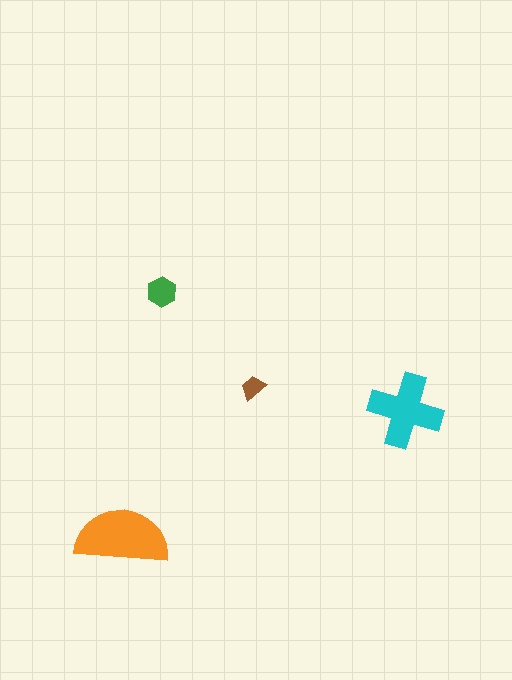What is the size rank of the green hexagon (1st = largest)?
3rd.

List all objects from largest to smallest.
The orange semicircle, the cyan cross, the green hexagon, the brown trapezoid.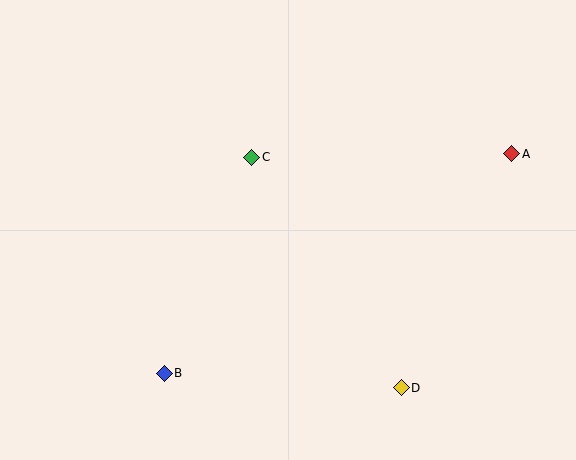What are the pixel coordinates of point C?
Point C is at (252, 157).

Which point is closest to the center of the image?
Point C at (252, 157) is closest to the center.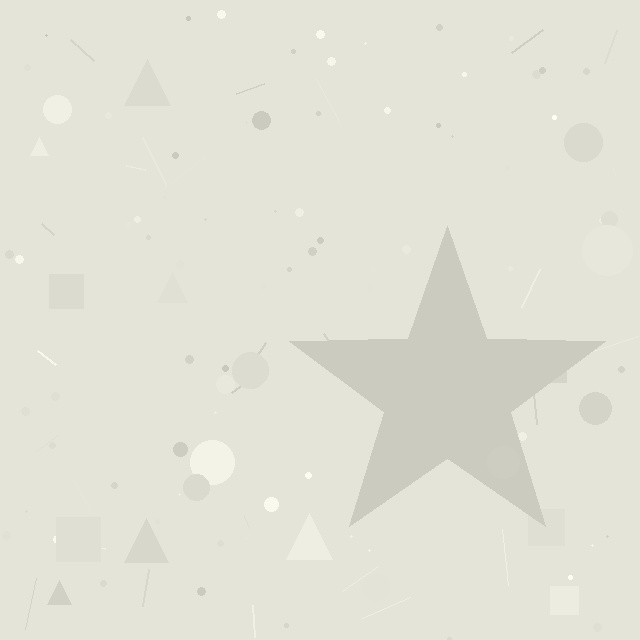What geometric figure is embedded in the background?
A star is embedded in the background.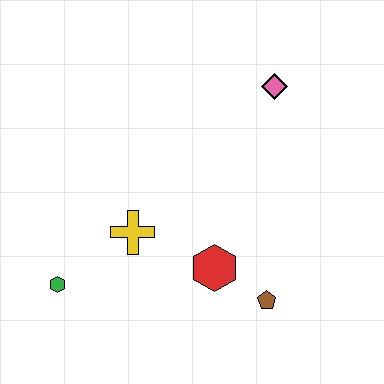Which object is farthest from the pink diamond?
The green hexagon is farthest from the pink diamond.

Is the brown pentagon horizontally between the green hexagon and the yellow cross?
No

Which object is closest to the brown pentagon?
The red hexagon is closest to the brown pentagon.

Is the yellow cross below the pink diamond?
Yes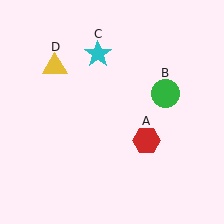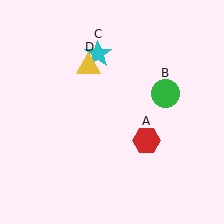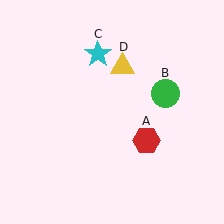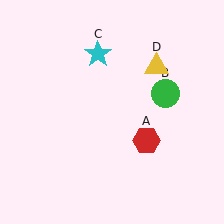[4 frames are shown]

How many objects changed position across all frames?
1 object changed position: yellow triangle (object D).